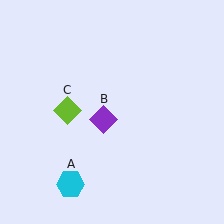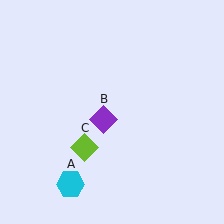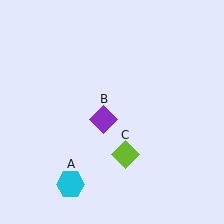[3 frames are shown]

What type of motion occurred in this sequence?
The lime diamond (object C) rotated counterclockwise around the center of the scene.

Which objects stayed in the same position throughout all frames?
Cyan hexagon (object A) and purple diamond (object B) remained stationary.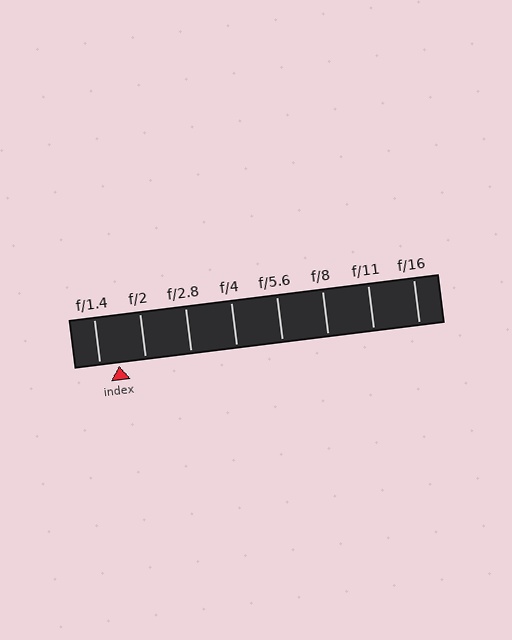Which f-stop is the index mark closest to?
The index mark is closest to f/1.4.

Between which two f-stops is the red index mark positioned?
The index mark is between f/1.4 and f/2.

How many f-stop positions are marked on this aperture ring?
There are 8 f-stop positions marked.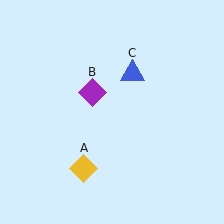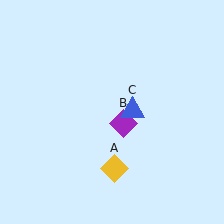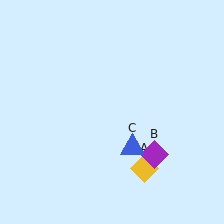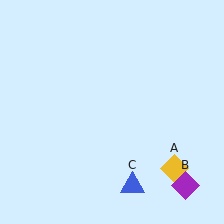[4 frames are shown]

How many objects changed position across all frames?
3 objects changed position: yellow diamond (object A), purple diamond (object B), blue triangle (object C).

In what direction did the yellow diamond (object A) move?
The yellow diamond (object A) moved right.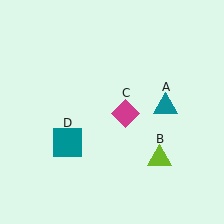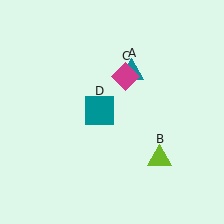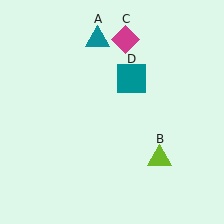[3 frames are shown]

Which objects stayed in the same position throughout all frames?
Lime triangle (object B) remained stationary.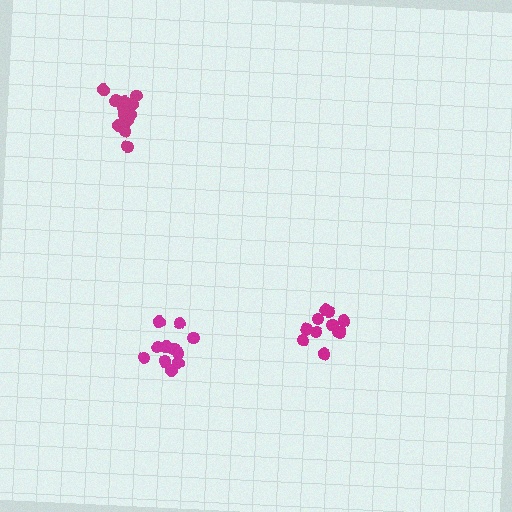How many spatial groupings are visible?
There are 3 spatial groupings.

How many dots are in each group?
Group 1: 11 dots, Group 2: 11 dots, Group 3: 15 dots (37 total).